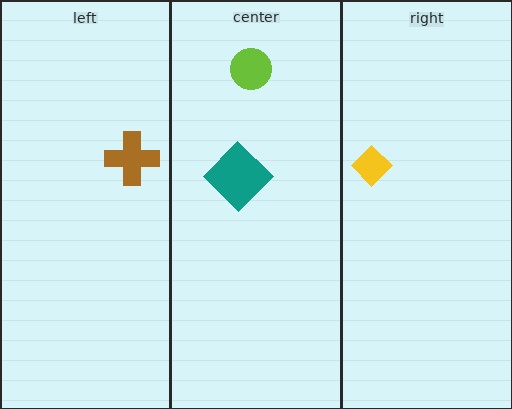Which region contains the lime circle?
The center region.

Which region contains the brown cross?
The left region.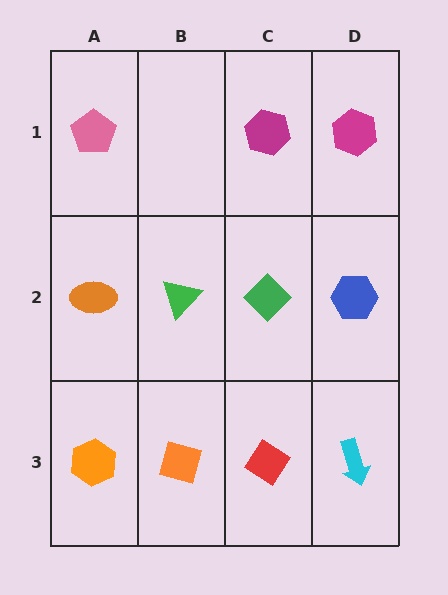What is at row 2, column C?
A green diamond.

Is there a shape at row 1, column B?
No, that cell is empty.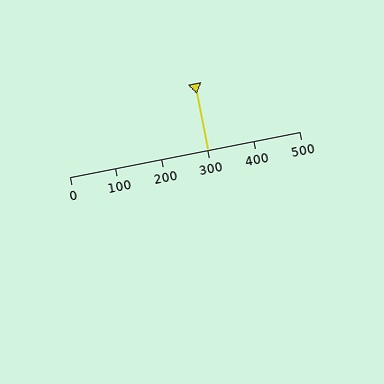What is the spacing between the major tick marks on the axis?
The major ticks are spaced 100 apart.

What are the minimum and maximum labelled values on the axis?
The axis runs from 0 to 500.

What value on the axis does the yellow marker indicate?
The marker indicates approximately 300.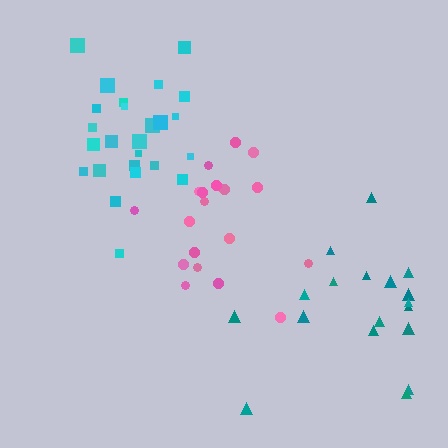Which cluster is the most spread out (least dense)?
Teal.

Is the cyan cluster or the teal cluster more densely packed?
Cyan.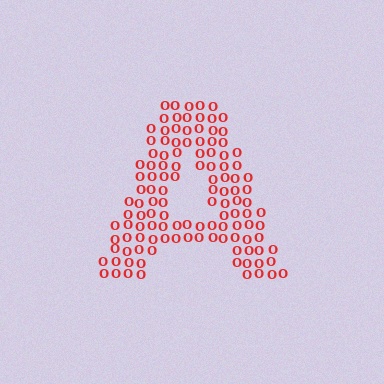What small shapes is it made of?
It is made of small letter O's.